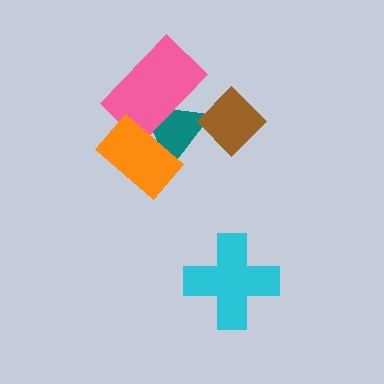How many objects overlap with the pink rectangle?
2 objects overlap with the pink rectangle.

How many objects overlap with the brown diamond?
1 object overlaps with the brown diamond.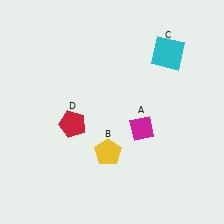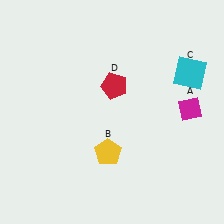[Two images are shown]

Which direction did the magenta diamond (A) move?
The magenta diamond (A) moved right.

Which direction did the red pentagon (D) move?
The red pentagon (D) moved right.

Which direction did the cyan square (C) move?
The cyan square (C) moved right.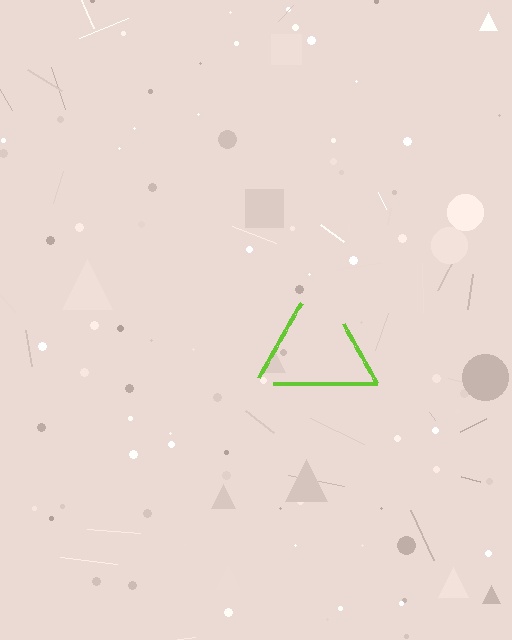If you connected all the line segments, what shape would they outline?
They would outline a triangle.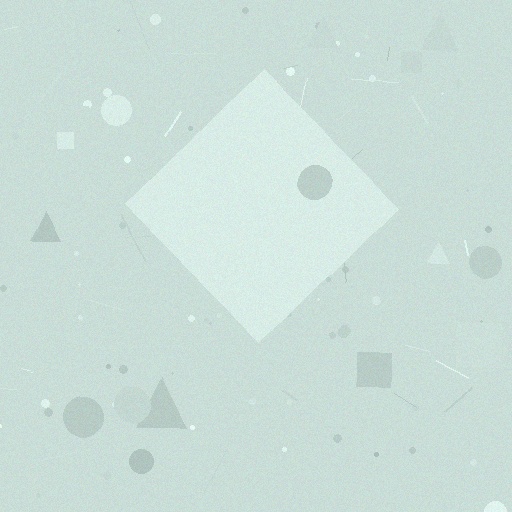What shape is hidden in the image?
A diamond is hidden in the image.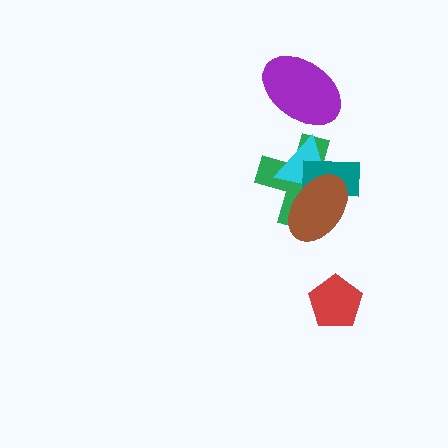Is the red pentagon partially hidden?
No, no other shape covers it.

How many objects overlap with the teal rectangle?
3 objects overlap with the teal rectangle.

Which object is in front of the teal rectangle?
The brown ellipse is in front of the teal rectangle.